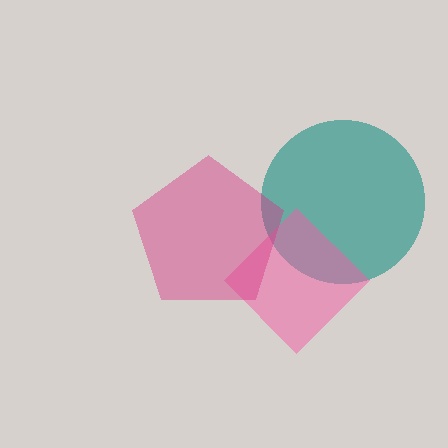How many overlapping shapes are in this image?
There are 3 overlapping shapes in the image.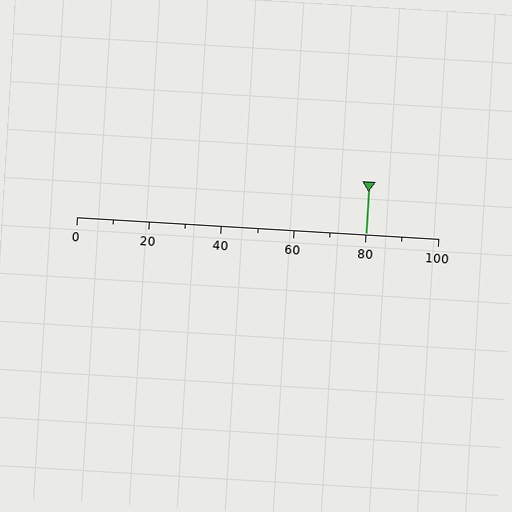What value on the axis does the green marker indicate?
The marker indicates approximately 80.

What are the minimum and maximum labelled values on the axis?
The axis runs from 0 to 100.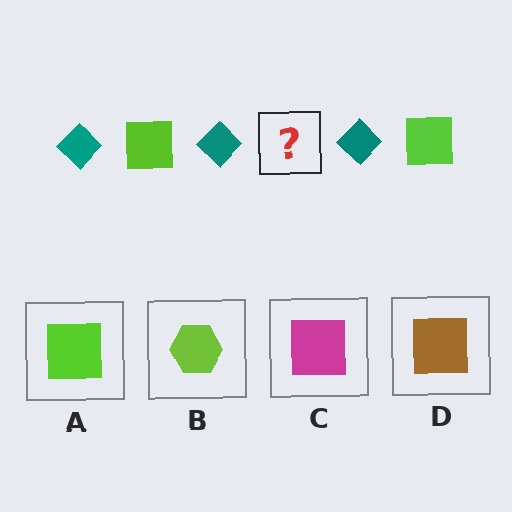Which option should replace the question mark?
Option A.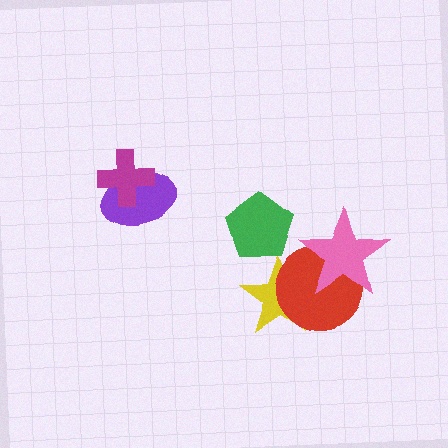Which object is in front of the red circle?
The pink star is in front of the red circle.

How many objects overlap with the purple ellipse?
1 object overlaps with the purple ellipse.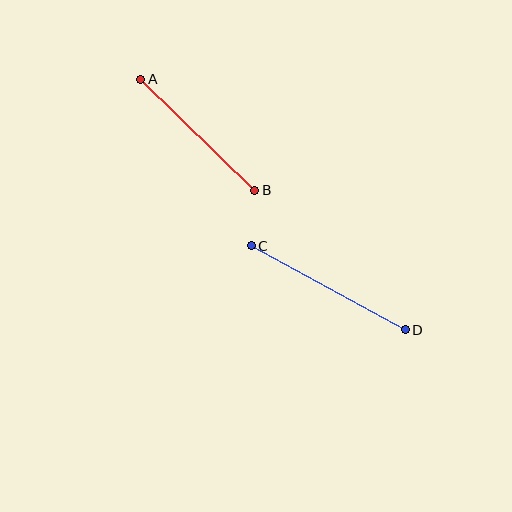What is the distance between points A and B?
The distance is approximately 159 pixels.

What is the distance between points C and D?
The distance is approximately 175 pixels.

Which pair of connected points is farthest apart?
Points C and D are farthest apart.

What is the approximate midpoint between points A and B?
The midpoint is at approximately (198, 135) pixels.